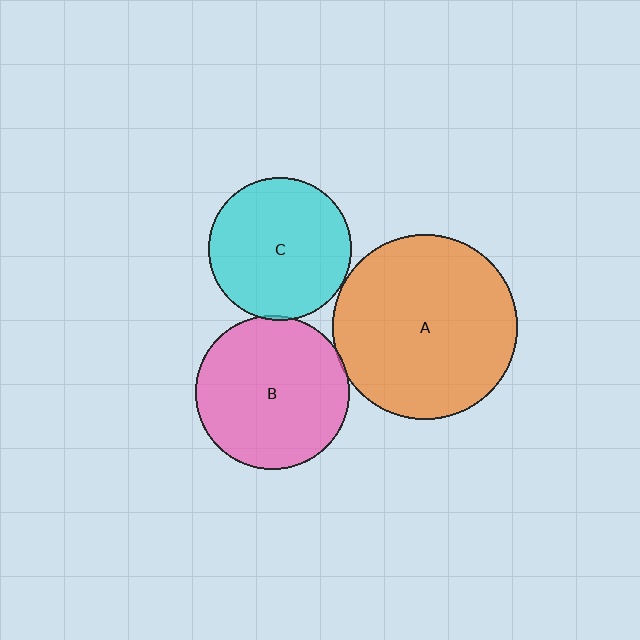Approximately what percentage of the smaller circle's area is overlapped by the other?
Approximately 5%.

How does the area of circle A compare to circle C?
Approximately 1.7 times.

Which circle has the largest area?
Circle A (orange).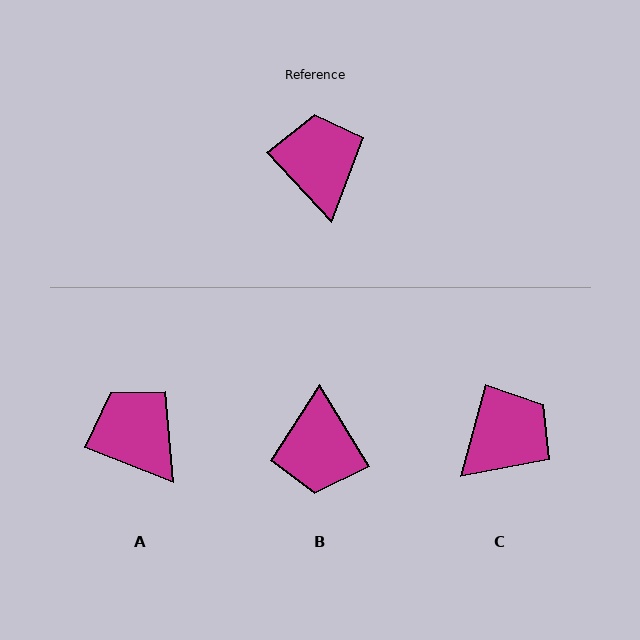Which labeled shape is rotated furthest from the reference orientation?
B, about 168 degrees away.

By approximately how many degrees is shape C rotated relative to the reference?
Approximately 58 degrees clockwise.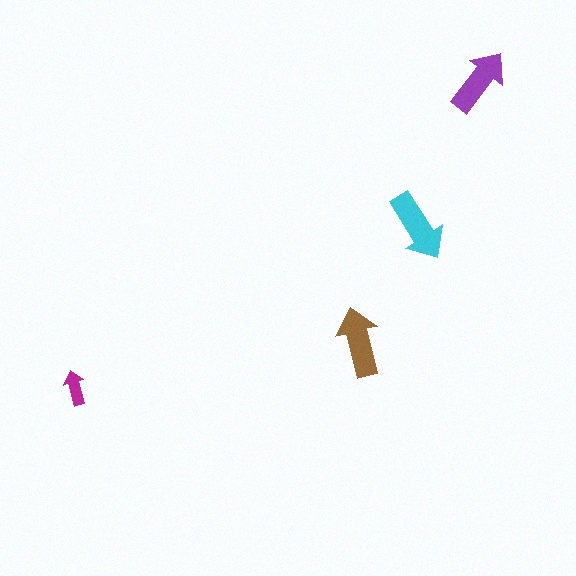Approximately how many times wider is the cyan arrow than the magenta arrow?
About 2 times wider.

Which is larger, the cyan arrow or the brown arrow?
The cyan one.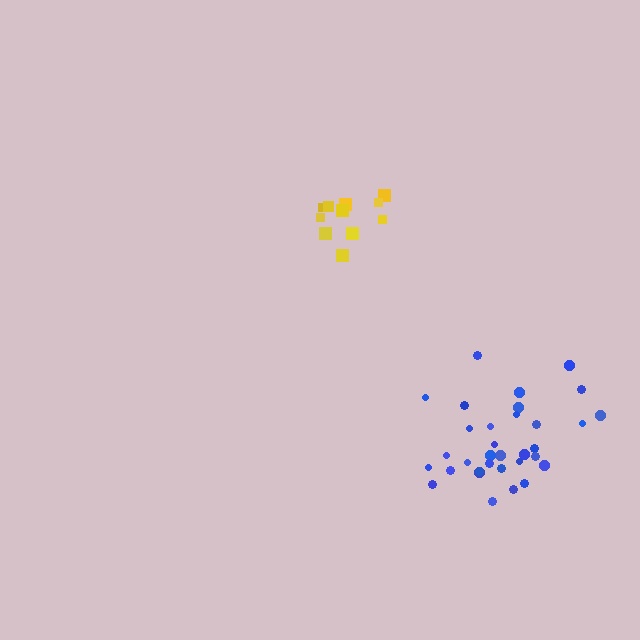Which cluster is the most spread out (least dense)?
Blue.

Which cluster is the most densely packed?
Yellow.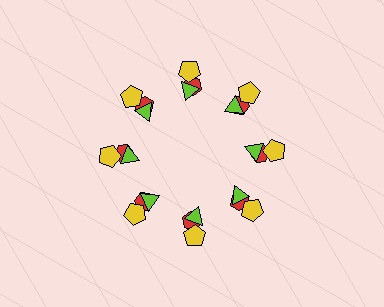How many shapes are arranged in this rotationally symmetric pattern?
There are 24 shapes, arranged in 8 groups of 3.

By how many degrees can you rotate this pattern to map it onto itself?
The pattern maps onto itself every 45 degrees of rotation.